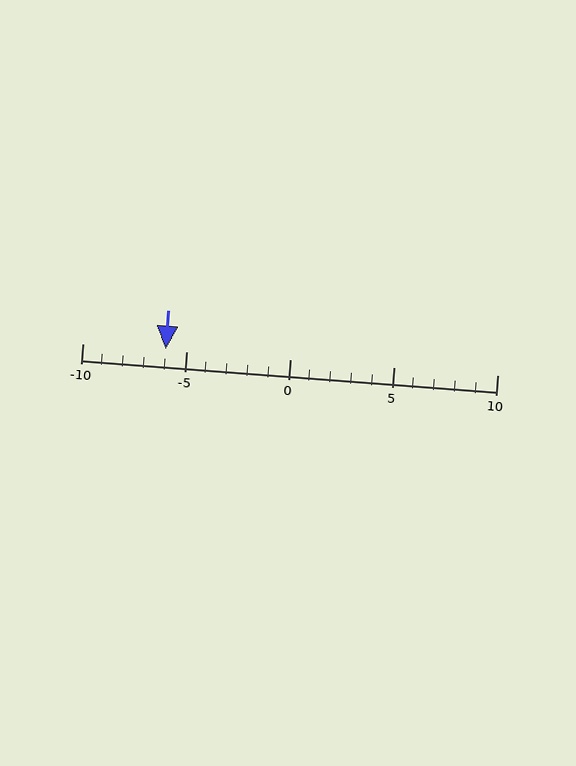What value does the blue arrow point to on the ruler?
The blue arrow points to approximately -6.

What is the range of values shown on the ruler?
The ruler shows values from -10 to 10.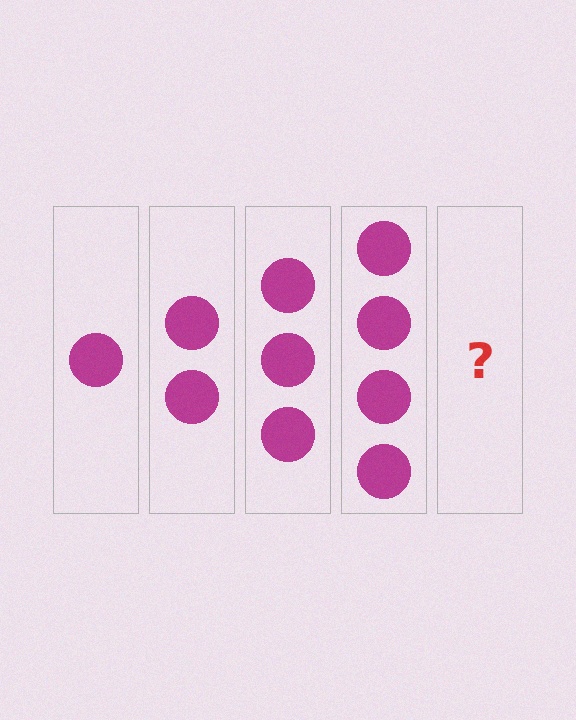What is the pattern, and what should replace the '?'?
The pattern is that each step adds one more circle. The '?' should be 5 circles.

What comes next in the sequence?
The next element should be 5 circles.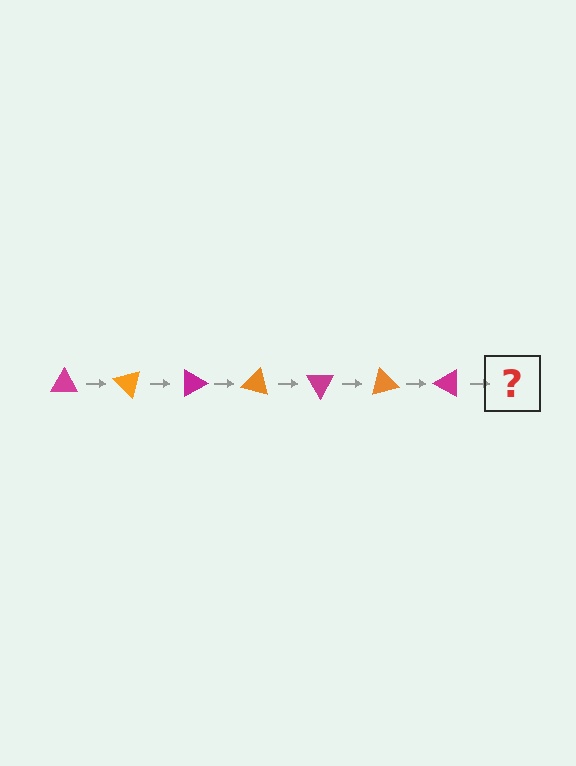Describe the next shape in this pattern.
It should be an orange triangle, rotated 315 degrees from the start.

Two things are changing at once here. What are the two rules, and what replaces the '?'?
The two rules are that it rotates 45 degrees each step and the color cycles through magenta and orange. The '?' should be an orange triangle, rotated 315 degrees from the start.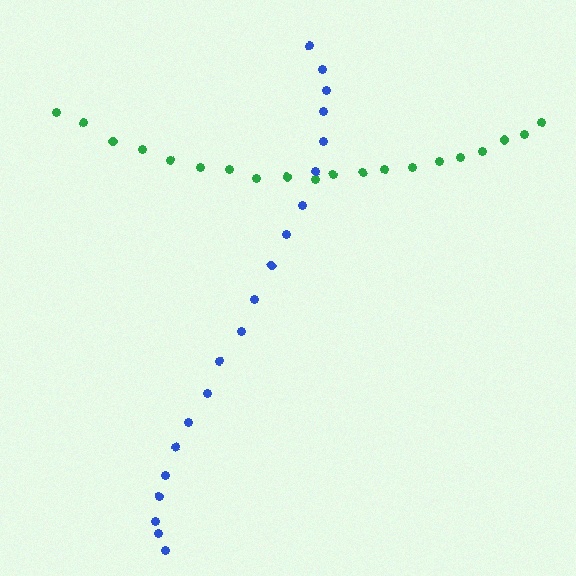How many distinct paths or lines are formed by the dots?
There are 2 distinct paths.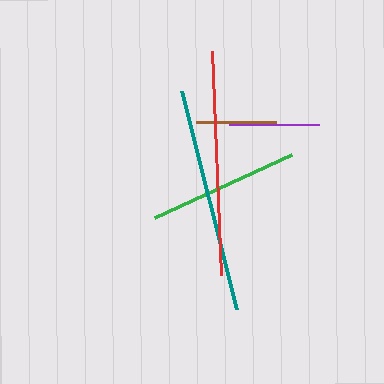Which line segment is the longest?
The teal line is the longest at approximately 224 pixels.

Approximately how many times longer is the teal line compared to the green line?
The teal line is approximately 1.5 times the length of the green line.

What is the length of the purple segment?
The purple segment is approximately 90 pixels long.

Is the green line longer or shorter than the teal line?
The teal line is longer than the green line.